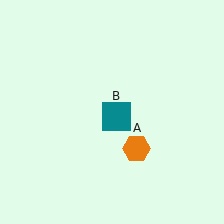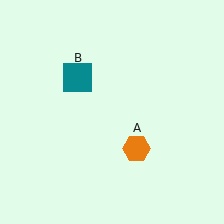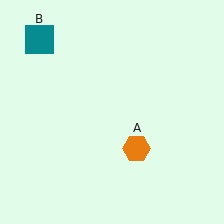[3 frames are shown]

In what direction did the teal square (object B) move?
The teal square (object B) moved up and to the left.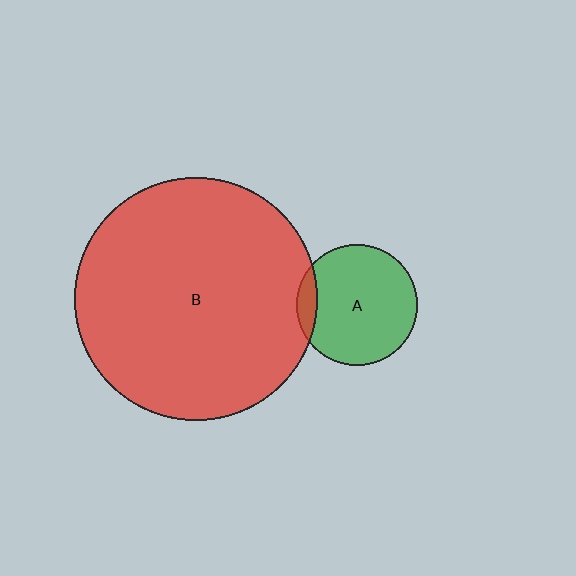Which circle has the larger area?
Circle B (red).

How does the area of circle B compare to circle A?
Approximately 4.0 times.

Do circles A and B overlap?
Yes.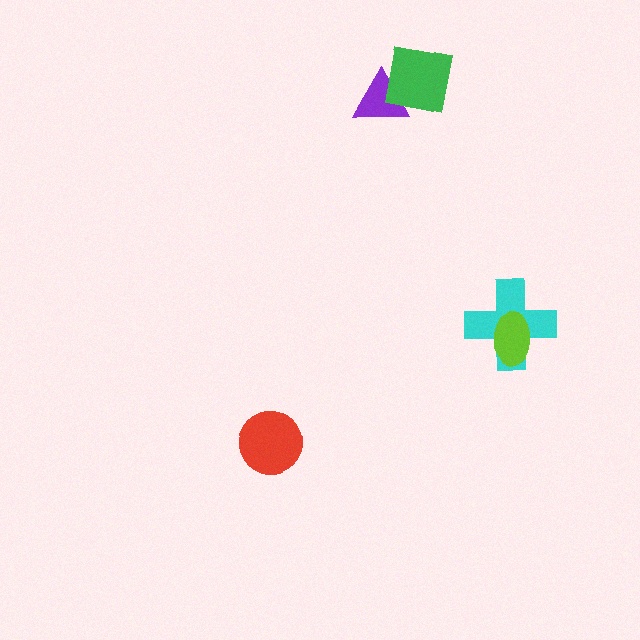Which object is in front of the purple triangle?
The green square is in front of the purple triangle.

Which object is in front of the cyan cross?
The lime ellipse is in front of the cyan cross.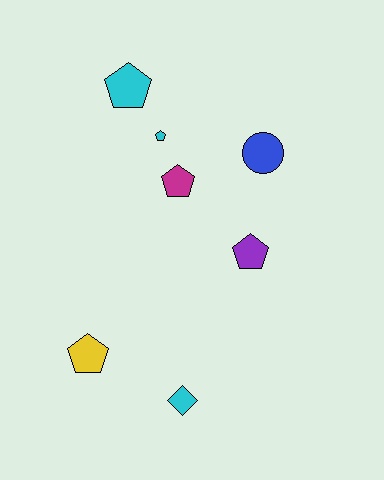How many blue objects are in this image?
There is 1 blue object.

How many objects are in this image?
There are 7 objects.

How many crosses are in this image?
There are no crosses.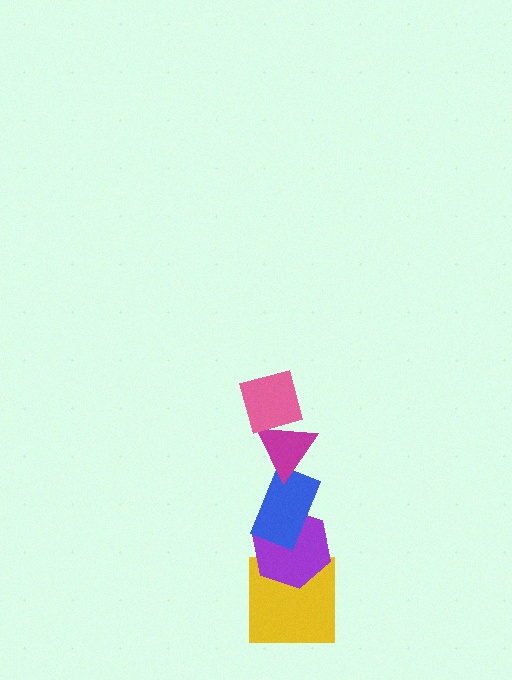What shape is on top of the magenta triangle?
The pink diamond is on top of the magenta triangle.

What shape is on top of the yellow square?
The purple hexagon is on top of the yellow square.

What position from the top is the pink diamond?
The pink diamond is 1st from the top.